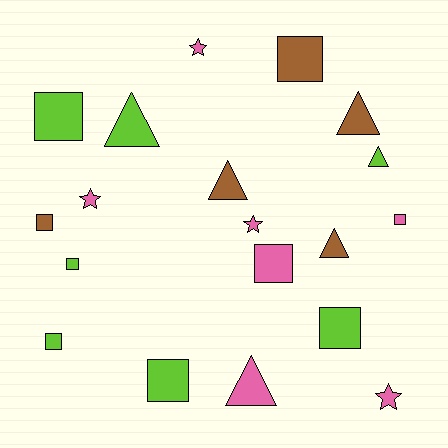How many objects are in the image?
There are 19 objects.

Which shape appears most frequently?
Square, with 9 objects.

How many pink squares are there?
There are 2 pink squares.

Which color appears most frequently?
Pink, with 7 objects.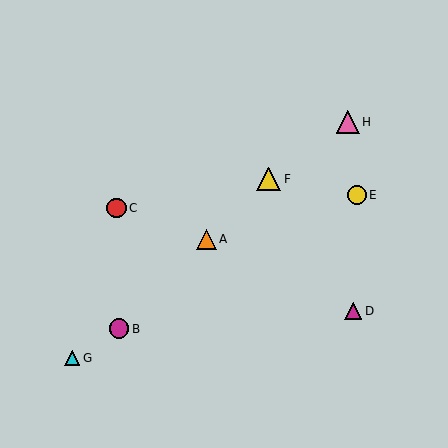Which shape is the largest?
The yellow triangle (labeled F) is the largest.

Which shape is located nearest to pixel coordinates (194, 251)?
The orange triangle (labeled A) at (206, 239) is nearest to that location.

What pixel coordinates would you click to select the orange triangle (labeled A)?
Click at (206, 239) to select the orange triangle A.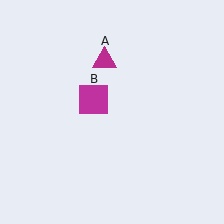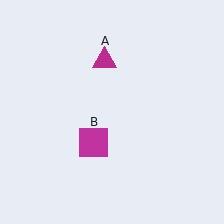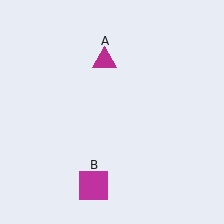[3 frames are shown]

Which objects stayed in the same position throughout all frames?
Magenta triangle (object A) remained stationary.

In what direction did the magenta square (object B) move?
The magenta square (object B) moved down.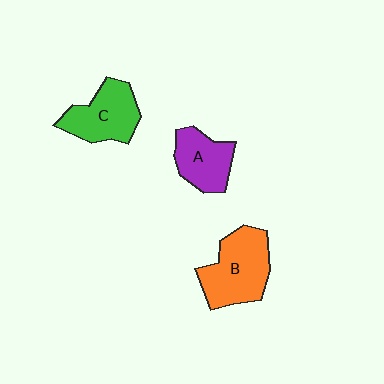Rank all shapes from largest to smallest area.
From largest to smallest: B (orange), C (green), A (purple).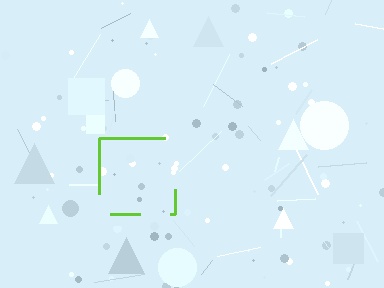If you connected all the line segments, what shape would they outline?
They would outline a square.